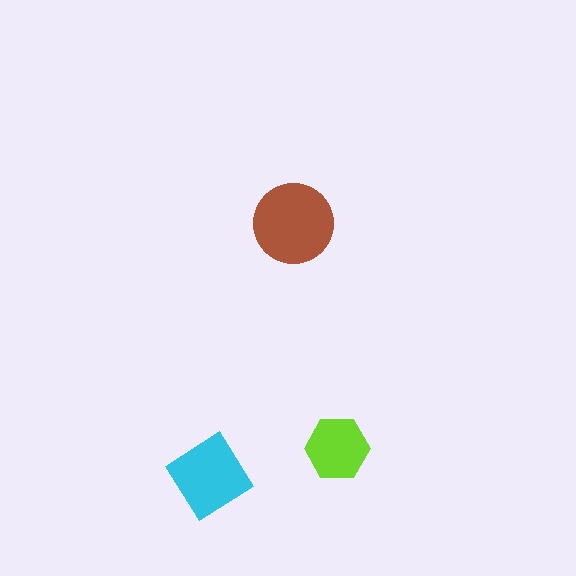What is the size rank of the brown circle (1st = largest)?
1st.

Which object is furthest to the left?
The cyan diamond is leftmost.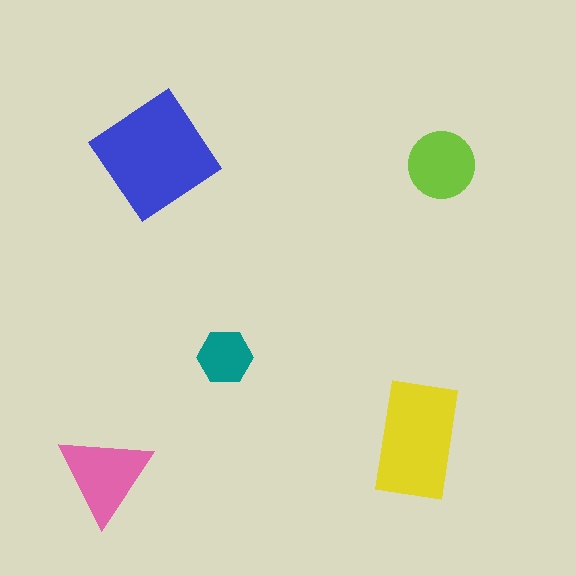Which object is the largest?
The blue diamond.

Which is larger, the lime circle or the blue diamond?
The blue diamond.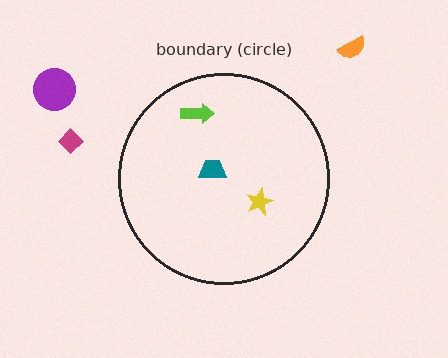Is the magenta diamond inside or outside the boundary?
Outside.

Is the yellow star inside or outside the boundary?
Inside.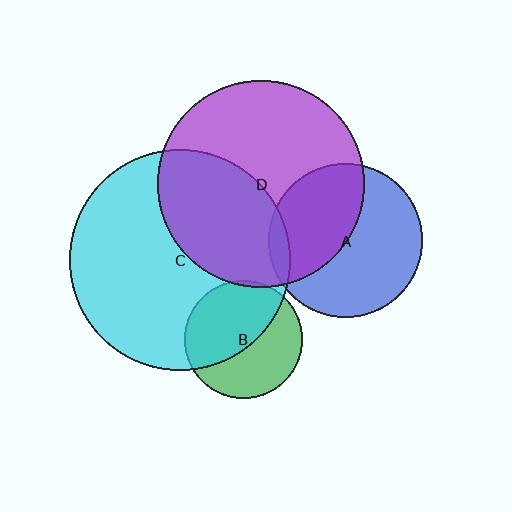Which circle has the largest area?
Circle C (cyan).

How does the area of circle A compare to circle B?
Approximately 1.7 times.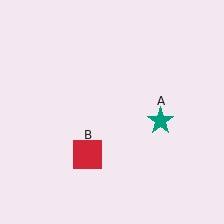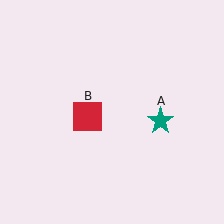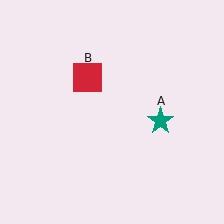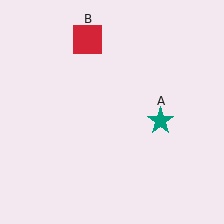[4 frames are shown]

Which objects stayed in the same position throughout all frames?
Teal star (object A) remained stationary.